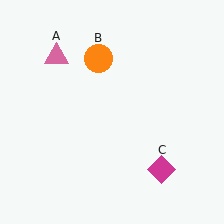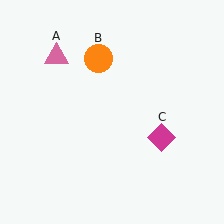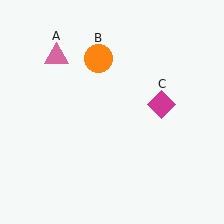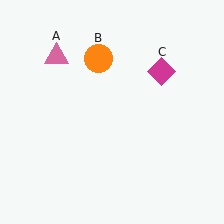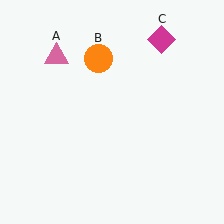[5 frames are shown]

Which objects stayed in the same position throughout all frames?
Pink triangle (object A) and orange circle (object B) remained stationary.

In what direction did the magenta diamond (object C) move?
The magenta diamond (object C) moved up.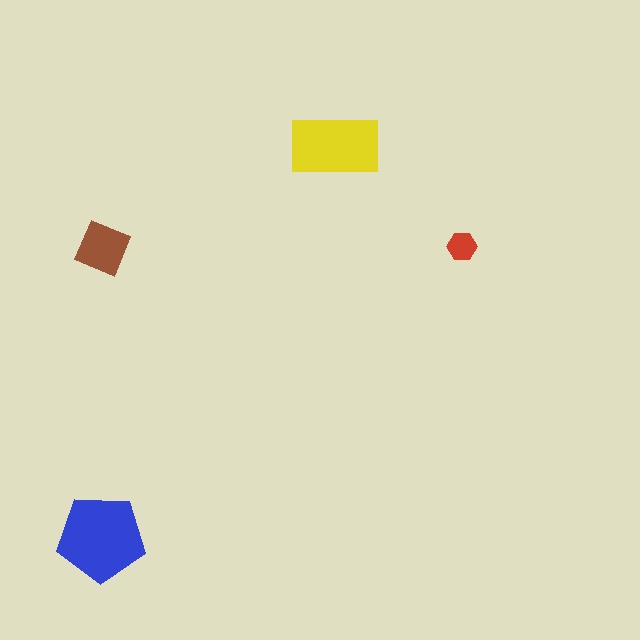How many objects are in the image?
There are 4 objects in the image.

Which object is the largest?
The blue pentagon.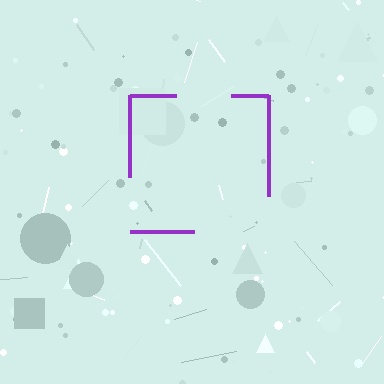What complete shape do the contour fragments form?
The contour fragments form a square.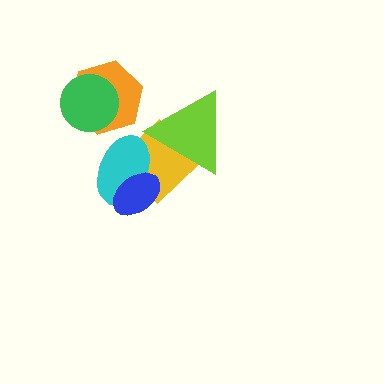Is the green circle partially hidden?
No, no other shape covers it.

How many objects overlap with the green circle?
1 object overlaps with the green circle.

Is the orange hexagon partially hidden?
Yes, it is partially covered by another shape.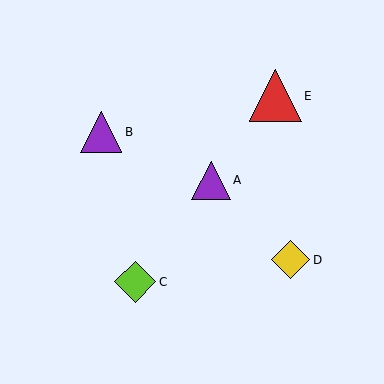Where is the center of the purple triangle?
The center of the purple triangle is at (101, 132).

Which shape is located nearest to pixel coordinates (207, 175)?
The purple triangle (labeled A) at (211, 180) is nearest to that location.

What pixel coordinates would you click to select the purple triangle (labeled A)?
Click at (211, 180) to select the purple triangle A.